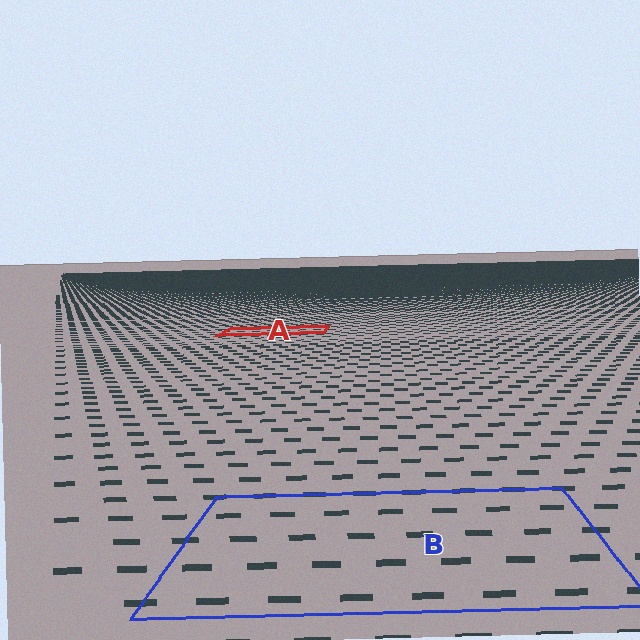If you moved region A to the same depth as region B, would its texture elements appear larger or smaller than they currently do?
They would appear larger. At a closer depth, the same texture elements are projected at a bigger on-screen size.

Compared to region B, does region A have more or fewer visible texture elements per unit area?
Region A has more texture elements per unit area — they are packed more densely because it is farther away.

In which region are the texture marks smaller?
The texture marks are smaller in region A, because it is farther away.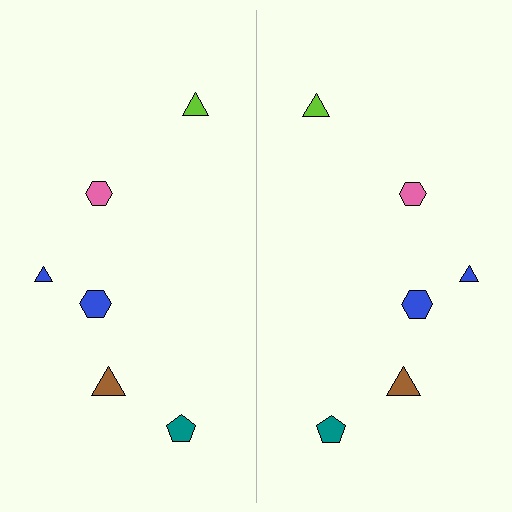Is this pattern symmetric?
Yes, this pattern has bilateral (reflection) symmetry.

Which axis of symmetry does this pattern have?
The pattern has a vertical axis of symmetry running through the center of the image.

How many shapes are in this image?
There are 12 shapes in this image.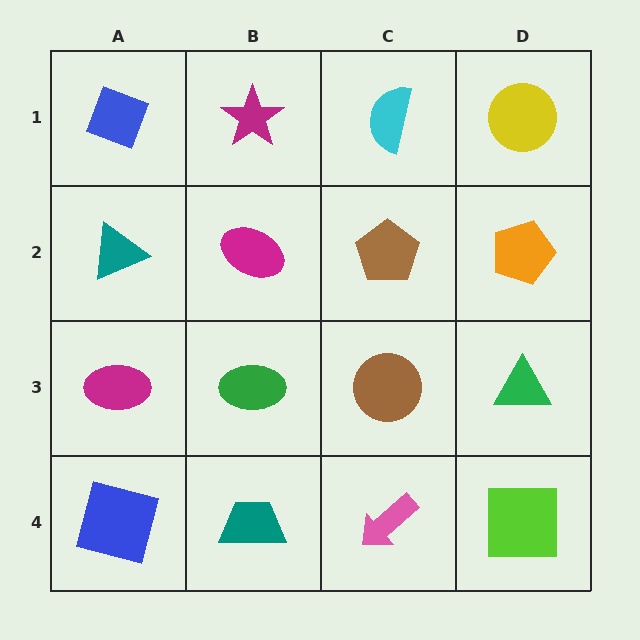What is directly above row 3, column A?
A teal triangle.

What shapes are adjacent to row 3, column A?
A teal triangle (row 2, column A), a blue square (row 4, column A), a green ellipse (row 3, column B).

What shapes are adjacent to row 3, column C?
A brown pentagon (row 2, column C), a pink arrow (row 4, column C), a green ellipse (row 3, column B), a green triangle (row 3, column D).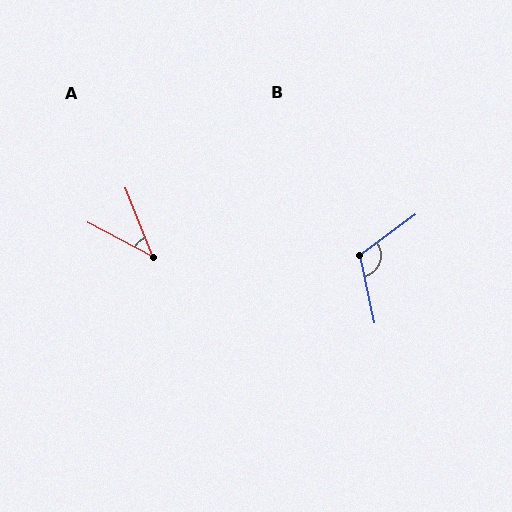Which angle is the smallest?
A, at approximately 41 degrees.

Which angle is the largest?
B, at approximately 114 degrees.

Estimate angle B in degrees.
Approximately 114 degrees.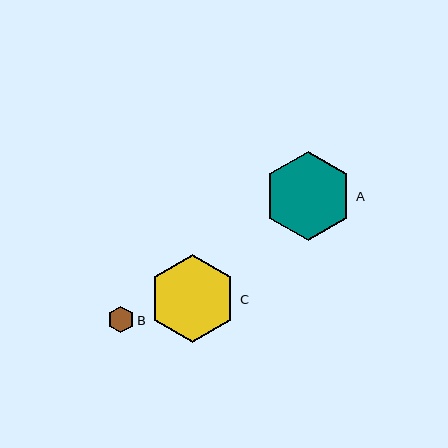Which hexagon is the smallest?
Hexagon B is the smallest with a size of approximately 27 pixels.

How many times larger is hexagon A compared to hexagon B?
Hexagon A is approximately 3.3 times the size of hexagon B.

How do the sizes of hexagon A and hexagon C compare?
Hexagon A and hexagon C are approximately the same size.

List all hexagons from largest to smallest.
From largest to smallest: A, C, B.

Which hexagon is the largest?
Hexagon A is the largest with a size of approximately 89 pixels.